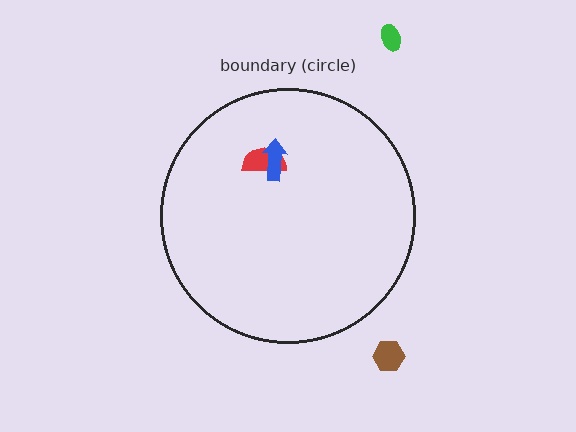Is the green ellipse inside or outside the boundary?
Outside.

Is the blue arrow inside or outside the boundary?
Inside.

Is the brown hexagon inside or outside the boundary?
Outside.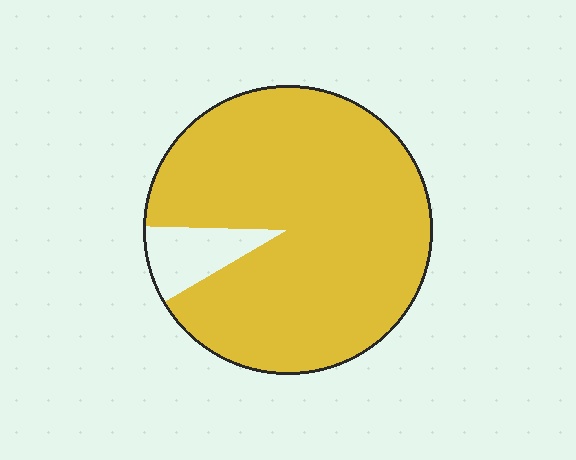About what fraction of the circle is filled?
About nine tenths (9/10).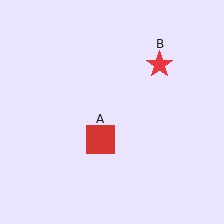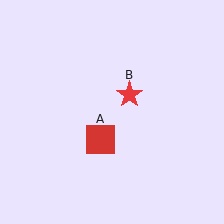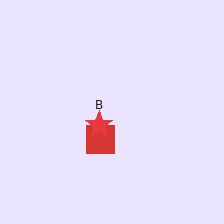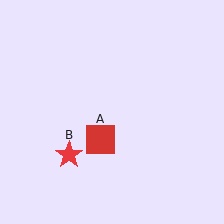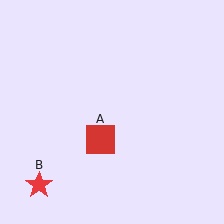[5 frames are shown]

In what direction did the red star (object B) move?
The red star (object B) moved down and to the left.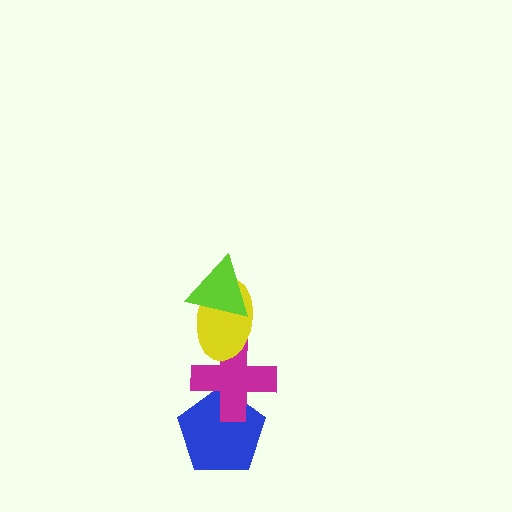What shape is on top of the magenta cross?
The yellow ellipse is on top of the magenta cross.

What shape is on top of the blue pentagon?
The magenta cross is on top of the blue pentagon.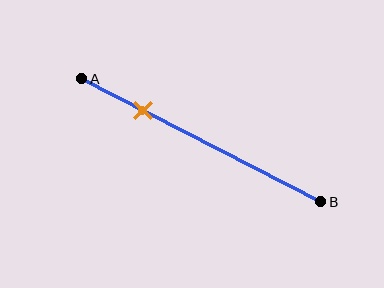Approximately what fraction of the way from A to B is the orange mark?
The orange mark is approximately 25% of the way from A to B.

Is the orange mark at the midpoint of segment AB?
No, the mark is at about 25% from A, not at the 50% midpoint.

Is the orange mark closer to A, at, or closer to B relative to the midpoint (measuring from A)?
The orange mark is closer to point A than the midpoint of segment AB.